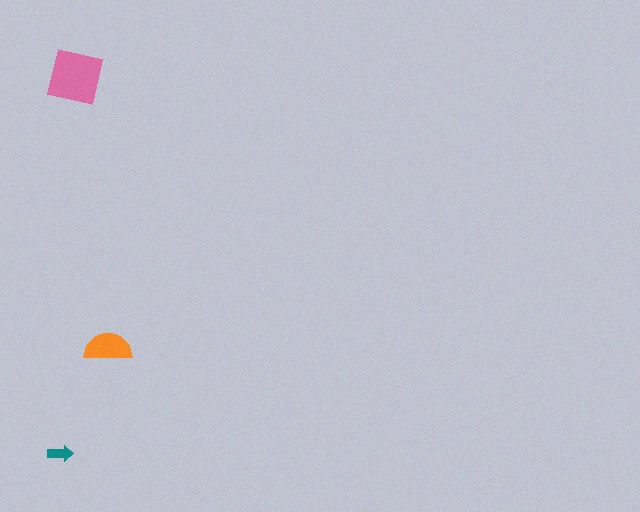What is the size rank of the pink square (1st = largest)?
1st.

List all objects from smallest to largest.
The teal arrow, the orange semicircle, the pink square.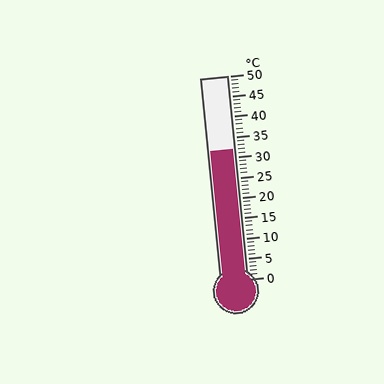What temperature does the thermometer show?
The thermometer shows approximately 32°C.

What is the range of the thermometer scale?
The thermometer scale ranges from 0°C to 50°C.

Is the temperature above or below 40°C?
The temperature is below 40°C.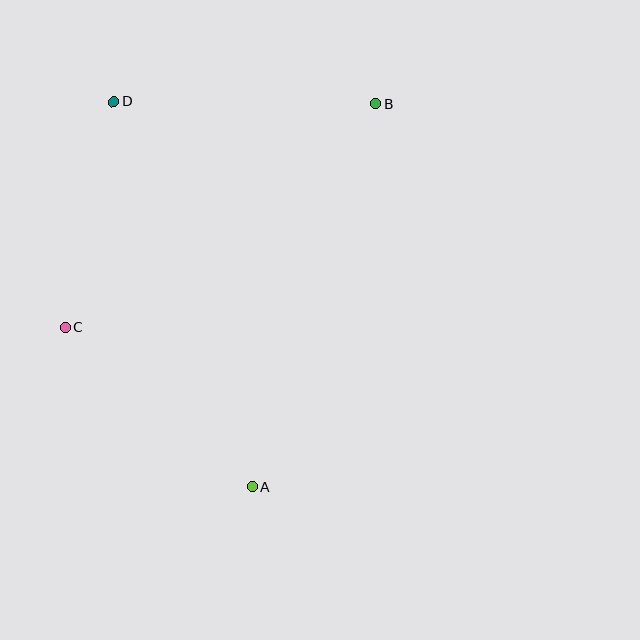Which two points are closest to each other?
Points C and D are closest to each other.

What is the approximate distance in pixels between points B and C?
The distance between B and C is approximately 383 pixels.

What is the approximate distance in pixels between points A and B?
The distance between A and B is approximately 402 pixels.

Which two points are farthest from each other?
Points A and D are farthest from each other.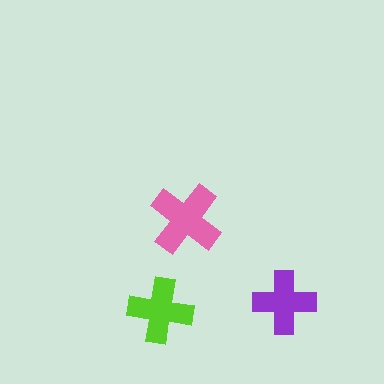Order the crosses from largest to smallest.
the pink one, the lime one, the purple one.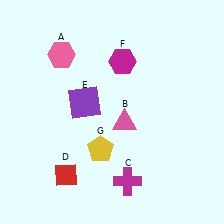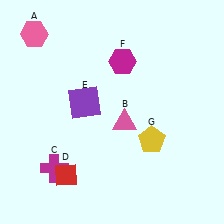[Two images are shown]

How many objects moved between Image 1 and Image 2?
3 objects moved between the two images.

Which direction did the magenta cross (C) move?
The magenta cross (C) moved left.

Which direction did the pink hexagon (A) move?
The pink hexagon (A) moved left.